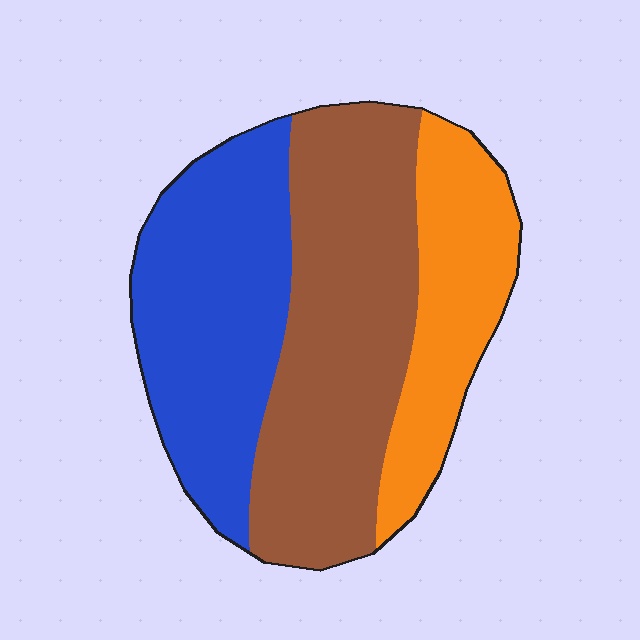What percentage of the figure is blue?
Blue takes up about one third (1/3) of the figure.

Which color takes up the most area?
Brown, at roughly 45%.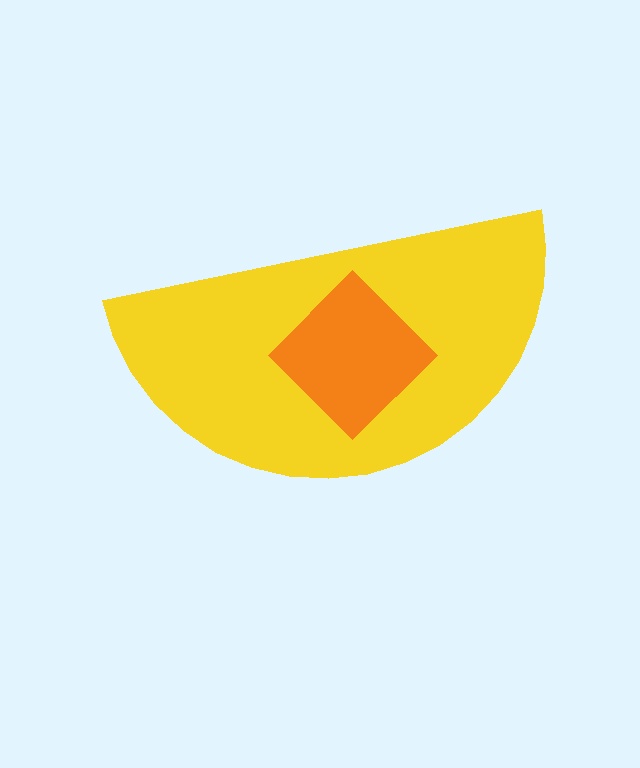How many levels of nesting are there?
2.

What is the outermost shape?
The yellow semicircle.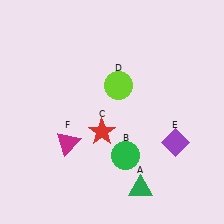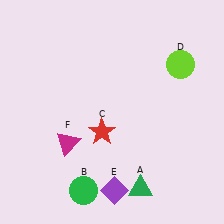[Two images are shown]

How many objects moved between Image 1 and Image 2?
3 objects moved between the two images.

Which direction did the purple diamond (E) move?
The purple diamond (E) moved left.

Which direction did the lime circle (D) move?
The lime circle (D) moved right.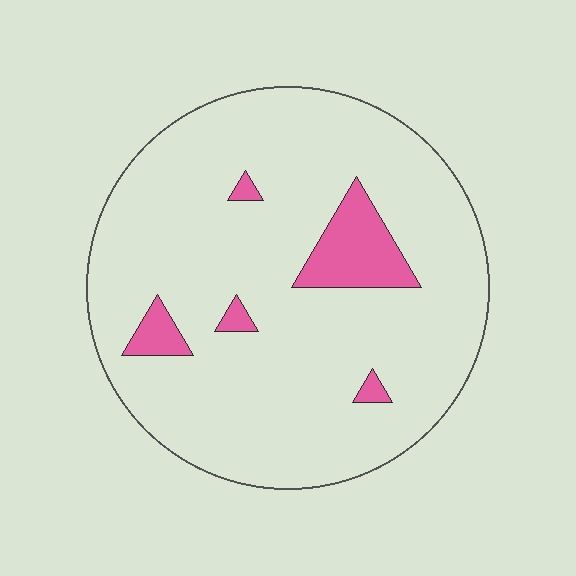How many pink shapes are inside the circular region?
5.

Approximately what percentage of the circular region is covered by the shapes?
Approximately 10%.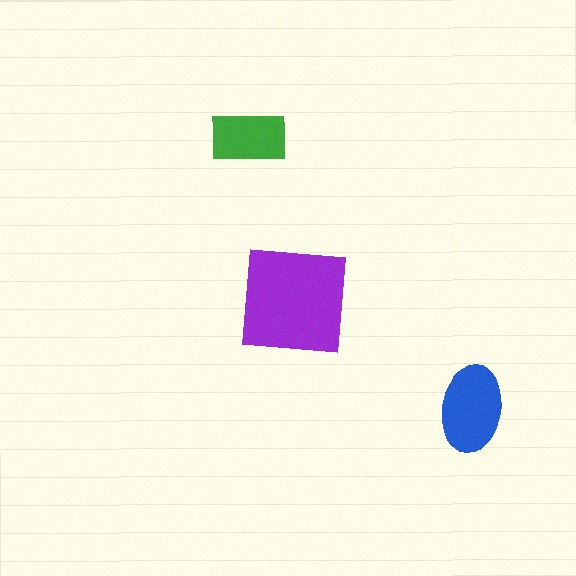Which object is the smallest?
The green rectangle.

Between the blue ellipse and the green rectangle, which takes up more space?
The blue ellipse.